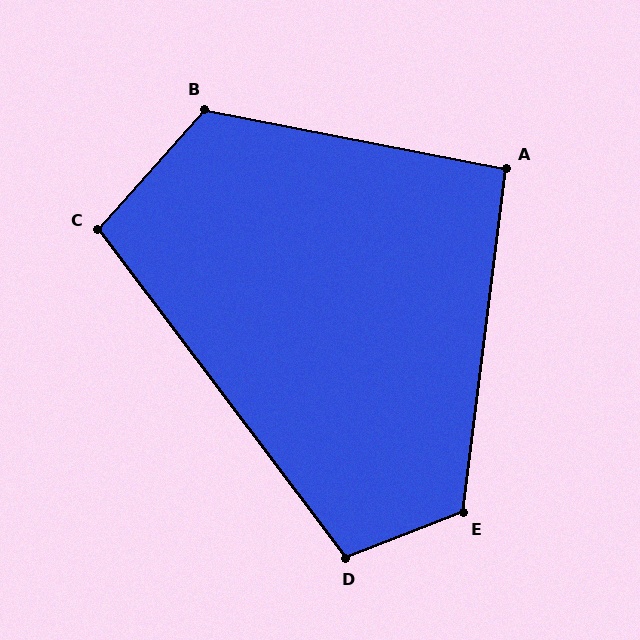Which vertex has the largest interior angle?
B, at approximately 121 degrees.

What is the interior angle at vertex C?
Approximately 101 degrees (obtuse).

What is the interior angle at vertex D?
Approximately 106 degrees (obtuse).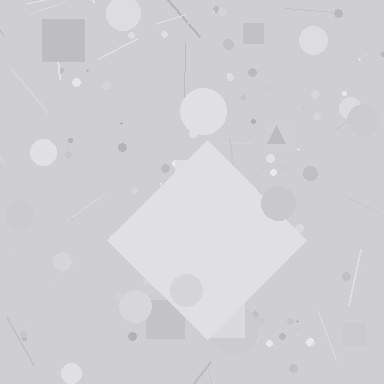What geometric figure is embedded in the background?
A diamond is embedded in the background.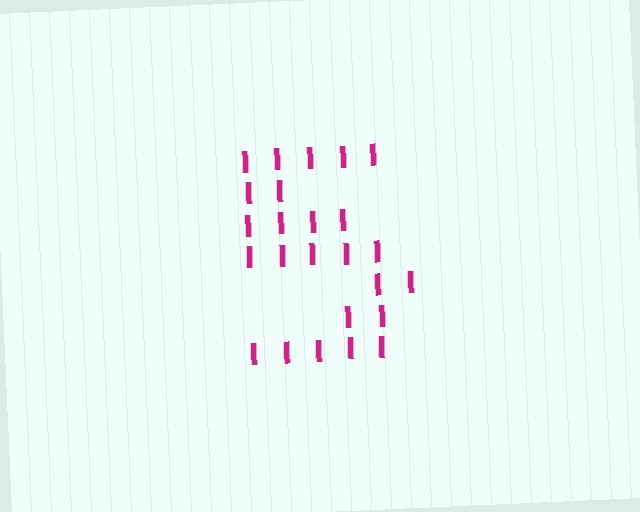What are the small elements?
The small elements are letter I's.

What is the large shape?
The large shape is the digit 5.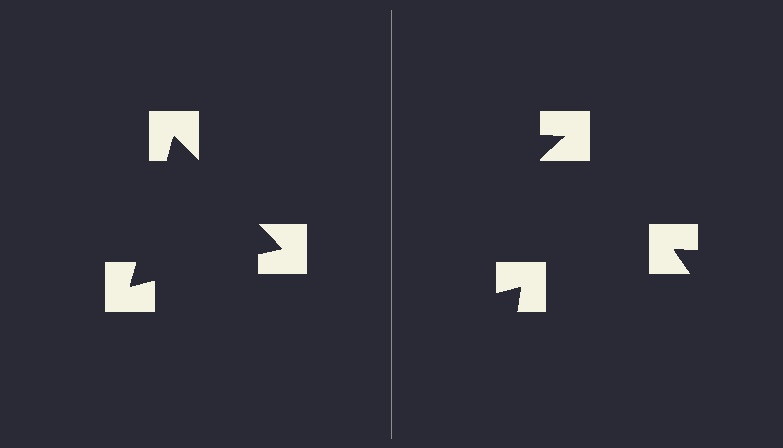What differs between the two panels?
The notched squares are positioned identically on both sides; only the wedge orientations differ. On the left they align to a triangle; on the right they are misaligned.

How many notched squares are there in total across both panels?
6 — 3 on each side.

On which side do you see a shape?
An illusory triangle appears on the left side. On the right side the wedge cuts are rotated, so no coherent shape forms.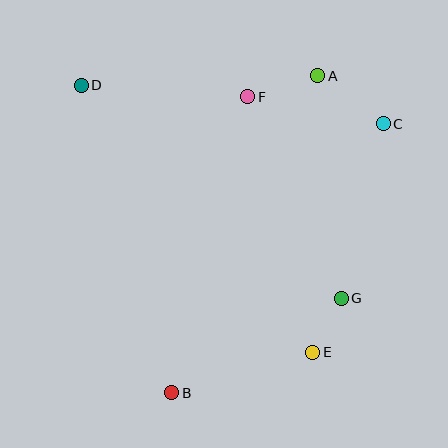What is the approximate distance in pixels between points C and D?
The distance between C and D is approximately 304 pixels.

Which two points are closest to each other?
Points E and G are closest to each other.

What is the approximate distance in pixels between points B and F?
The distance between B and F is approximately 305 pixels.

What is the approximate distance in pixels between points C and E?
The distance between C and E is approximately 239 pixels.